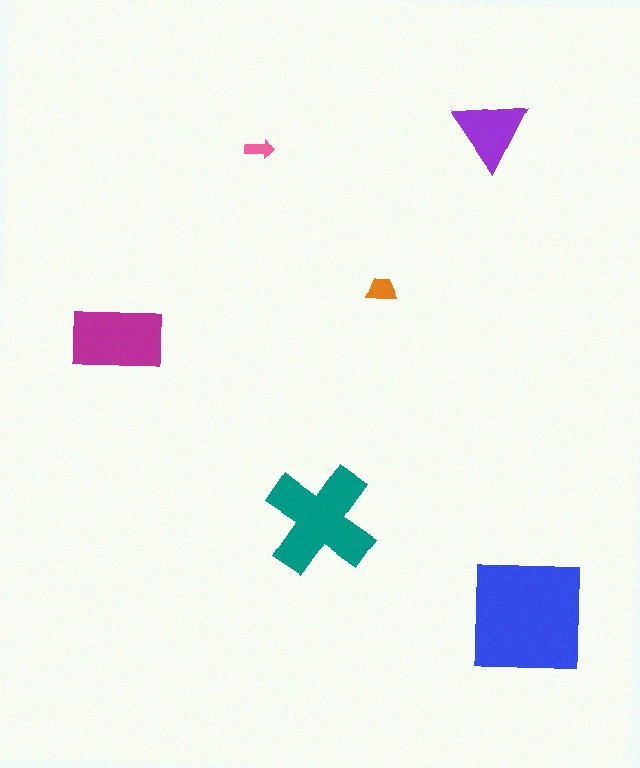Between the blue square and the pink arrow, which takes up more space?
The blue square.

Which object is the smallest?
The pink arrow.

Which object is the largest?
The blue square.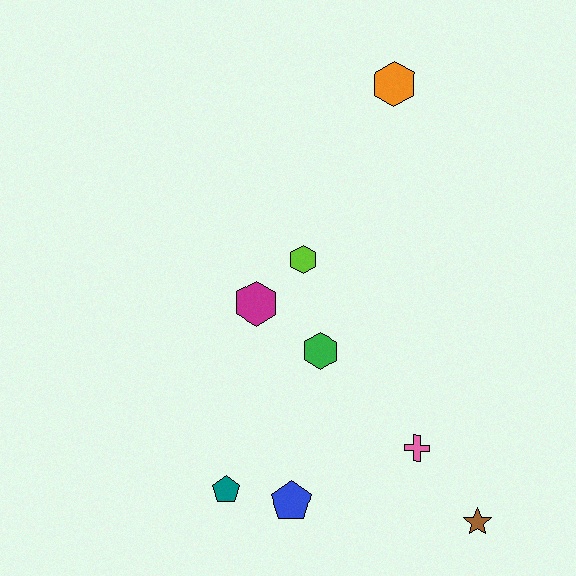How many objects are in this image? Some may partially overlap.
There are 8 objects.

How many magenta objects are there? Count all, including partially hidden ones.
There is 1 magenta object.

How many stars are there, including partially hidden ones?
There is 1 star.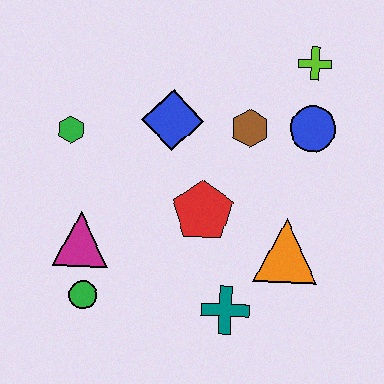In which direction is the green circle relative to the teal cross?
The green circle is to the left of the teal cross.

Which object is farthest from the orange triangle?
The green hexagon is farthest from the orange triangle.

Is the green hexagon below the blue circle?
Yes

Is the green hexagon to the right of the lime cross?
No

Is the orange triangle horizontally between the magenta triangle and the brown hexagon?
No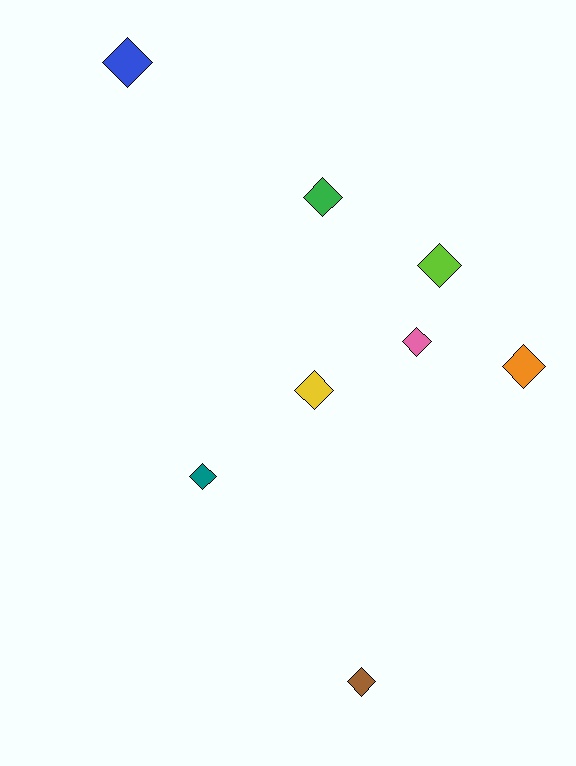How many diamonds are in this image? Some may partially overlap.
There are 8 diamonds.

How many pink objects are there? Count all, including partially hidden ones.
There is 1 pink object.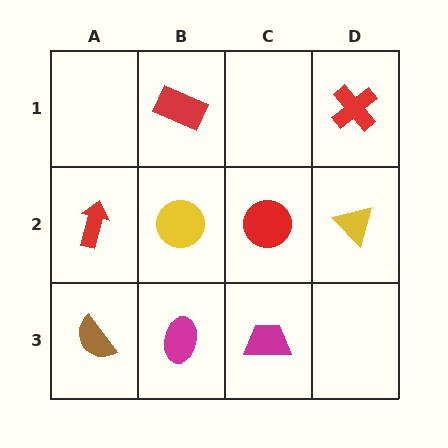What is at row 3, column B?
A magenta ellipse.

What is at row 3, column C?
A magenta trapezoid.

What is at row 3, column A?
A brown semicircle.